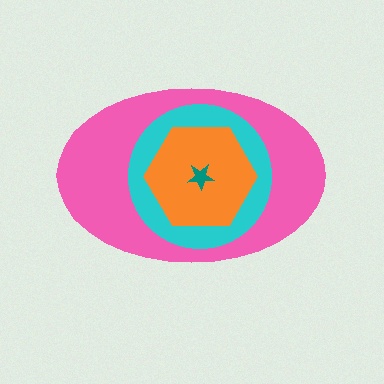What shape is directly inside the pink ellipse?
The cyan circle.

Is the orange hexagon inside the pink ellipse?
Yes.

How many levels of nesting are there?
4.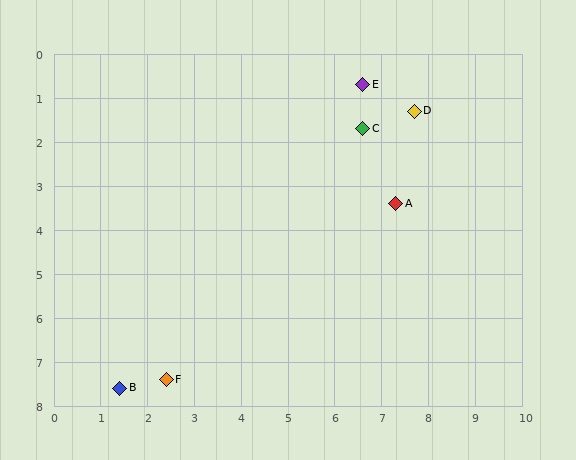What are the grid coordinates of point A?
Point A is at approximately (7.3, 3.4).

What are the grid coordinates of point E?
Point E is at approximately (6.6, 0.7).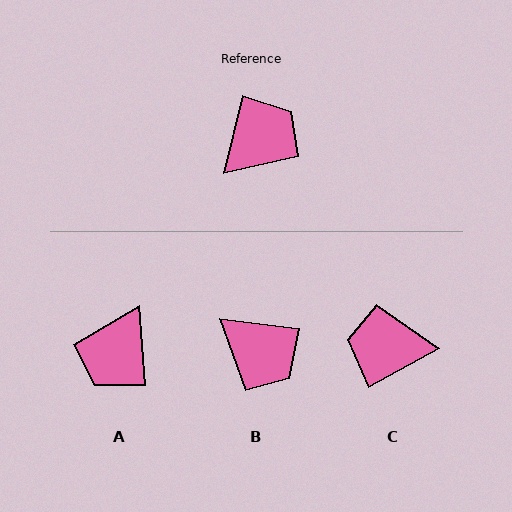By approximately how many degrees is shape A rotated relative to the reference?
Approximately 162 degrees clockwise.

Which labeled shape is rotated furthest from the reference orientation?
A, about 162 degrees away.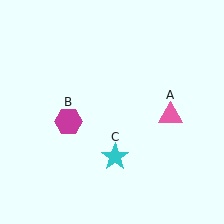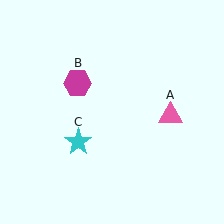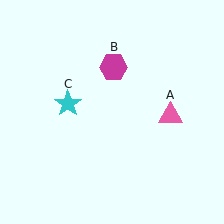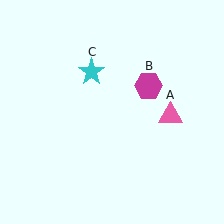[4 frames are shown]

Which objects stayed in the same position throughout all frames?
Pink triangle (object A) remained stationary.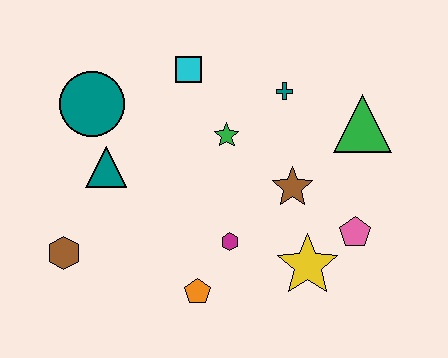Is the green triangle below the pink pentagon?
No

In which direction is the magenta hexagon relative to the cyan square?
The magenta hexagon is below the cyan square.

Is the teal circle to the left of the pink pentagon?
Yes